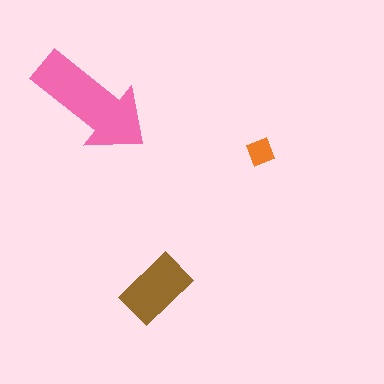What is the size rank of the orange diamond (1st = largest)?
3rd.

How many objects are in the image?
There are 3 objects in the image.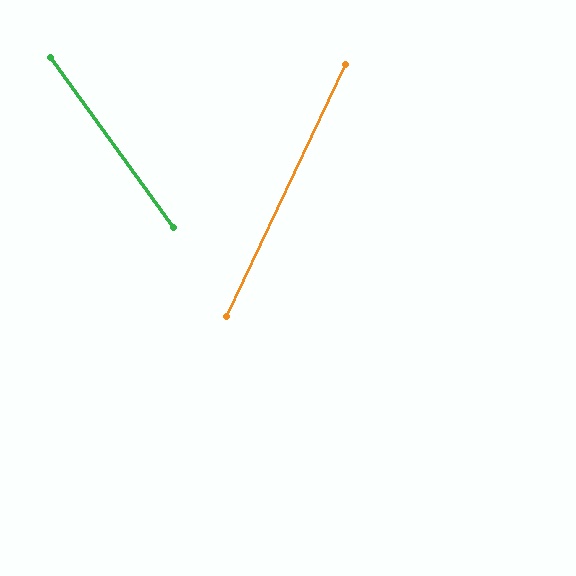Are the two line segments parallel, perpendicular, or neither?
Neither parallel nor perpendicular — they differ by about 61°.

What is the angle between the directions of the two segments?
Approximately 61 degrees.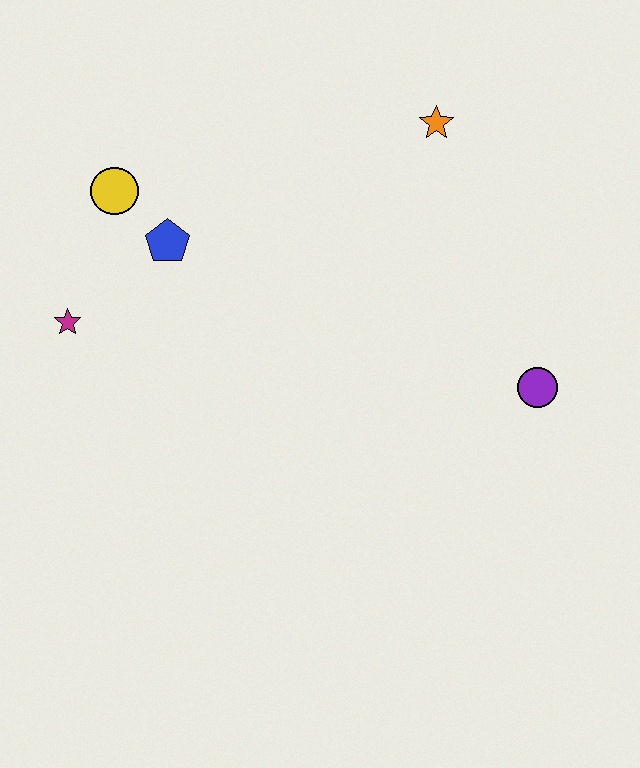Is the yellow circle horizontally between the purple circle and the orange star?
No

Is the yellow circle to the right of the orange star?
No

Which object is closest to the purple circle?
The orange star is closest to the purple circle.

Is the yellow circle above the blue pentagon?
Yes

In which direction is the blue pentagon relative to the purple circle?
The blue pentagon is to the left of the purple circle.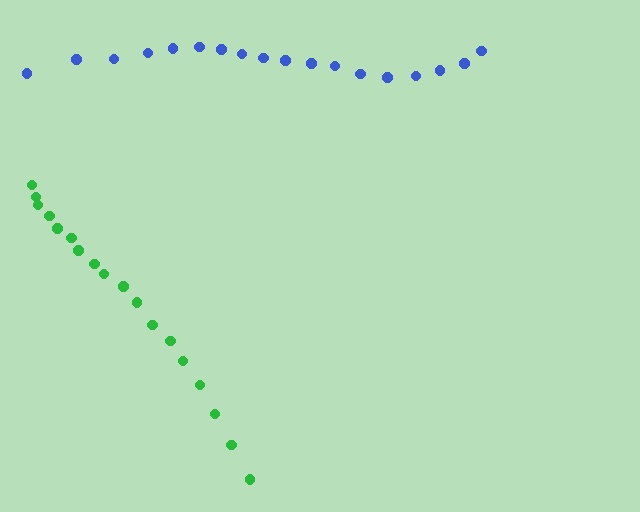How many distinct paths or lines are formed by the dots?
There are 2 distinct paths.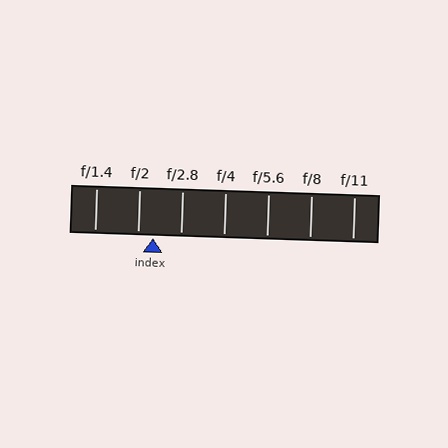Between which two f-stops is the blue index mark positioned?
The index mark is between f/2 and f/2.8.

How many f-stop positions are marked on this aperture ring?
There are 7 f-stop positions marked.